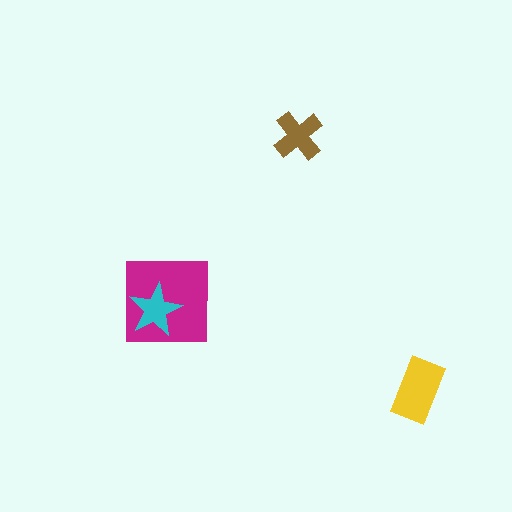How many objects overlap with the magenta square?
1 object overlaps with the magenta square.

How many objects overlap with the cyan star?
1 object overlaps with the cyan star.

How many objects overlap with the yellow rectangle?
0 objects overlap with the yellow rectangle.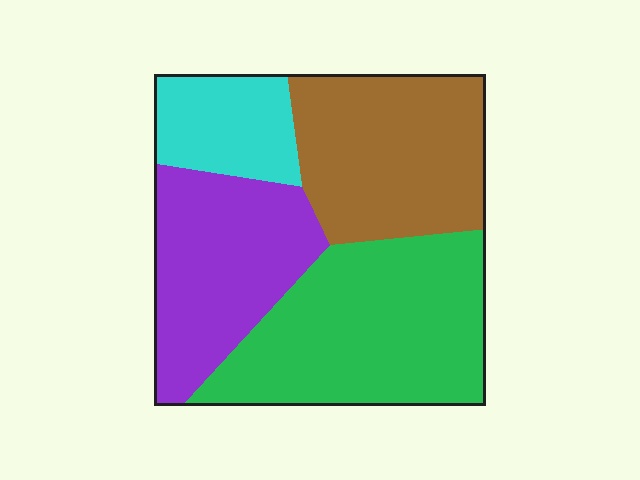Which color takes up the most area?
Green, at roughly 35%.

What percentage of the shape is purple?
Purple takes up between a sixth and a third of the shape.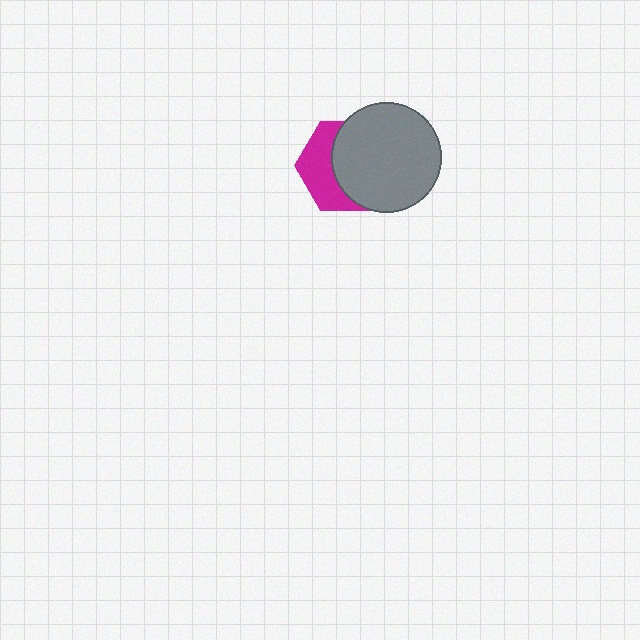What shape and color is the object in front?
The object in front is a gray circle.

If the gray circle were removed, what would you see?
You would see the complete magenta hexagon.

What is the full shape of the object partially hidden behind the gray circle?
The partially hidden object is a magenta hexagon.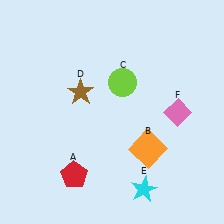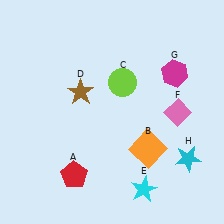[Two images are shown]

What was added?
A magenta hexagon (G), a cyan star (H) were added in Image 2.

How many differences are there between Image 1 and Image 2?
There are 2 differences between the two images.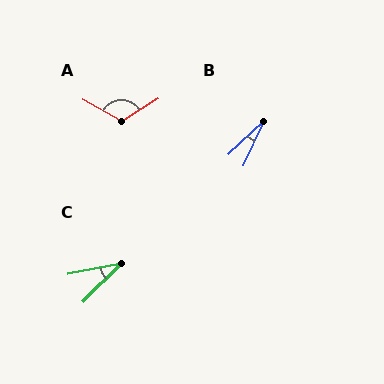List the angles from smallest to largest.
B (22°), C (34°), A (118°).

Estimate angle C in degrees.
Approximately 34 degrees.